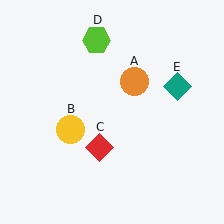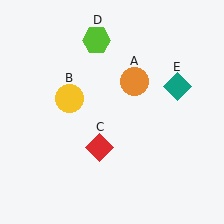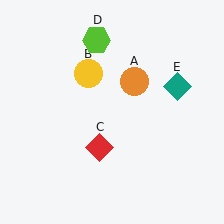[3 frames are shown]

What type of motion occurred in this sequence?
The yellow circle (object B) rotated clockwise around the center of the scene.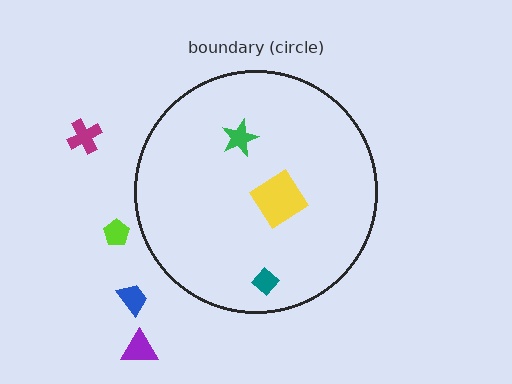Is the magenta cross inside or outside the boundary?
Outside.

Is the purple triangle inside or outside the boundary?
Outside.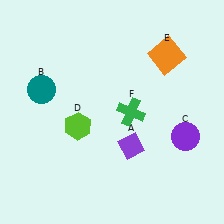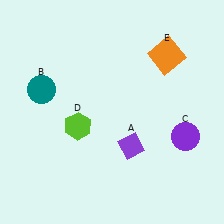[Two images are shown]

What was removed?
The green cross (F) was removed in Image 2.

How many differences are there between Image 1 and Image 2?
There is 1 difference between the two images.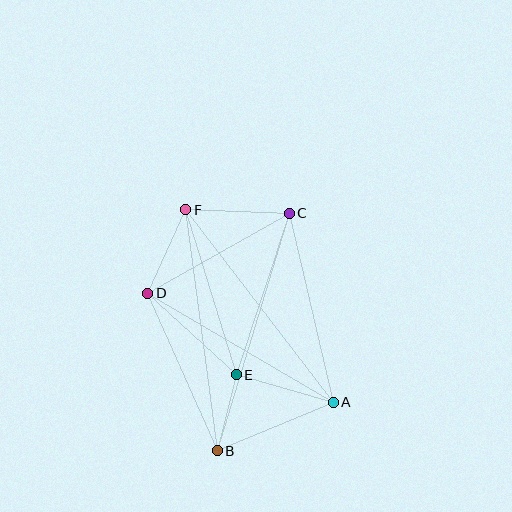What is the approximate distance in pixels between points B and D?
The distance between B and D is approximately 172 pixels.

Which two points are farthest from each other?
Points B and C are farthest from each other.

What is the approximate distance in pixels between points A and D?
The distance between A and D is approximately 215 pixels.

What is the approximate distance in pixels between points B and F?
The distance between B and F is approximately 243 pixels.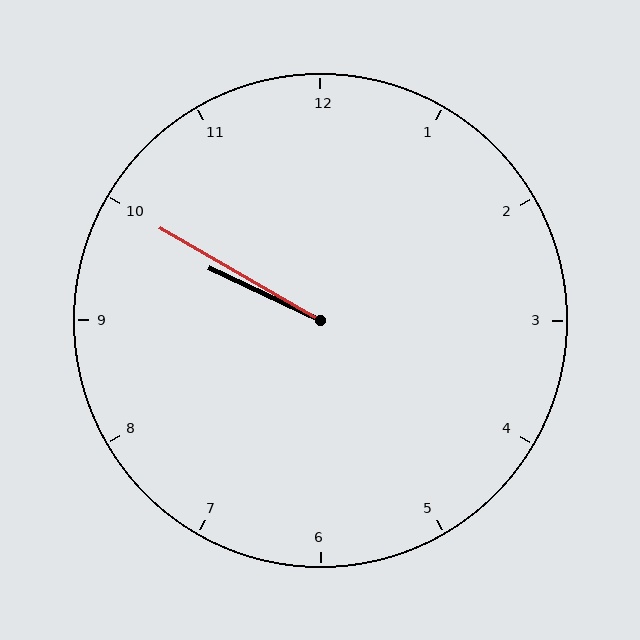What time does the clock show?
9:50.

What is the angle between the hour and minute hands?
Approximately 5 degrees.